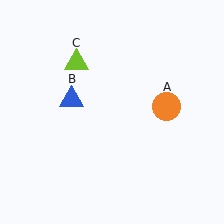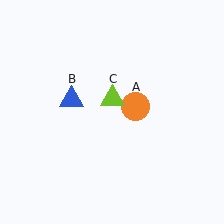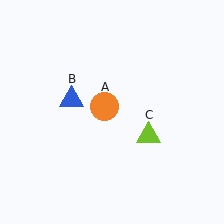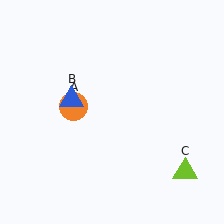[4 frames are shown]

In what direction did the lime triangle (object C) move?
The lime triangle (object C) moved down and to the right.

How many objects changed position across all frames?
2 objects changed position: orange circle (object A), lime triangle (object C).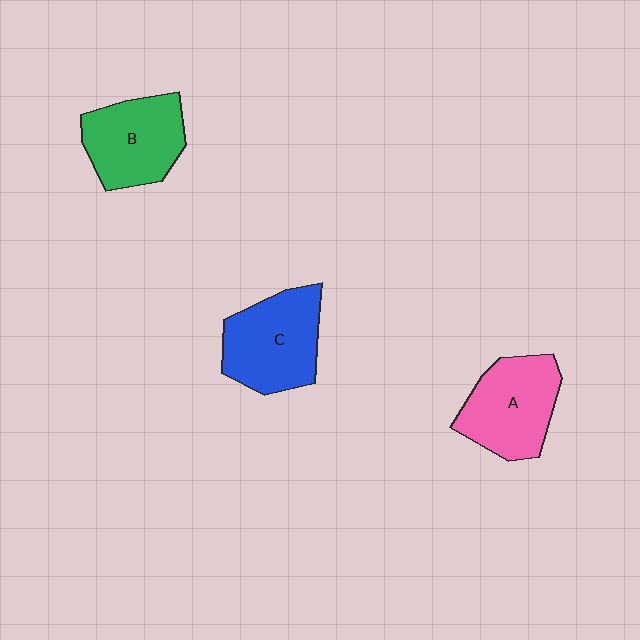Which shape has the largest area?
Shape C (blue).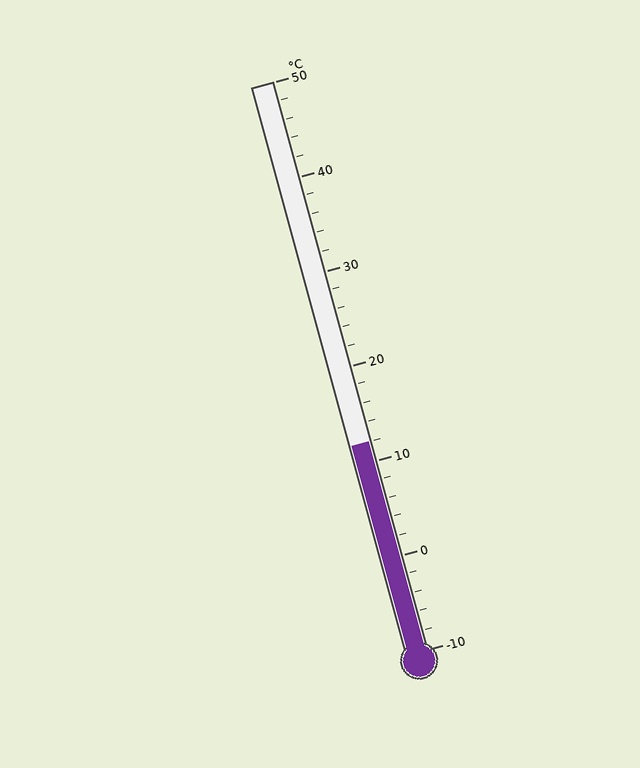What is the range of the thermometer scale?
The thermometer scale ranges from -10°C to 50°C.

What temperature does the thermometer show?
The thermometer shows approximately 12°C.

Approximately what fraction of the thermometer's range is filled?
The thermometer is filled to approximately 35% of its range.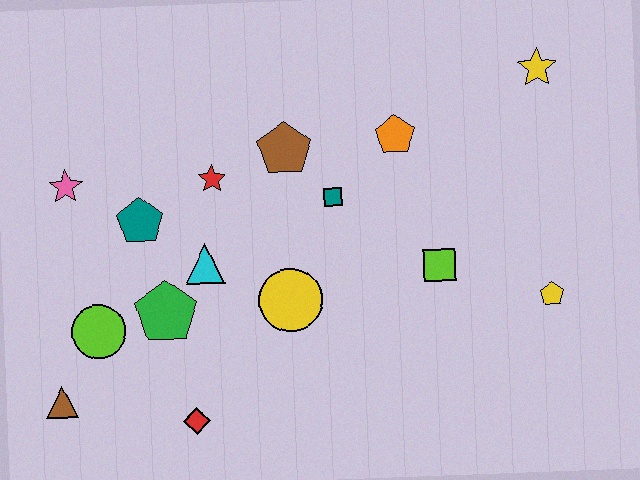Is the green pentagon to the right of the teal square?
No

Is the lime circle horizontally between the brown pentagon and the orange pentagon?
No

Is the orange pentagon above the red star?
Yes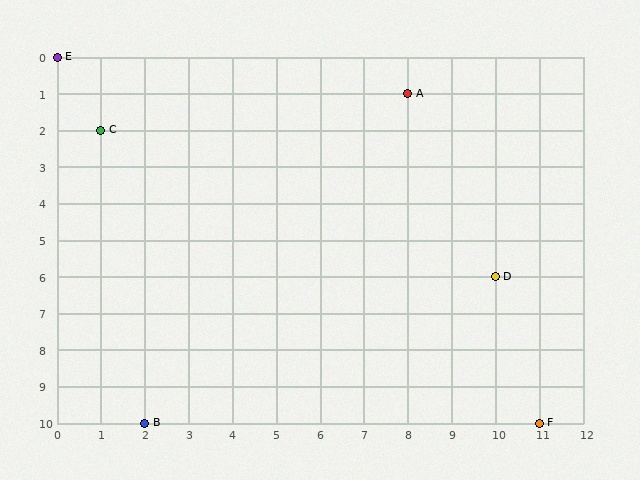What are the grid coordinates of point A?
Point A is at grid coordinates (8, 1).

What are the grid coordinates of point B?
Point B is at grid coordinates (2, 10).